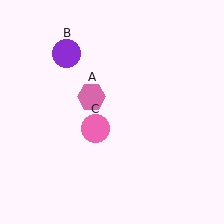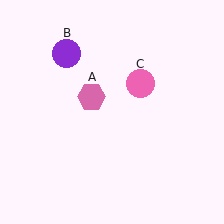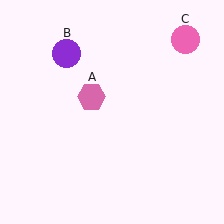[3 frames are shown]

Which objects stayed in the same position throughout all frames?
Pink hexagon (object A) and purple circle (object B) remained stationary.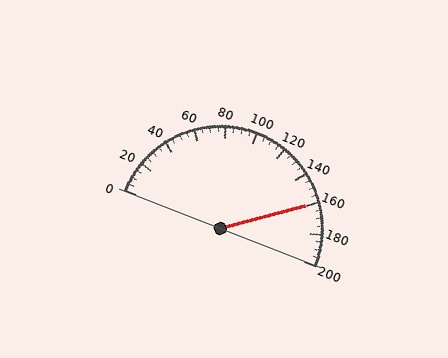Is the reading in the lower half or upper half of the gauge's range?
The reading is in the upper half of the range (0 to 200).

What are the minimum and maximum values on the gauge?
The gauge ranges from 0 to 200.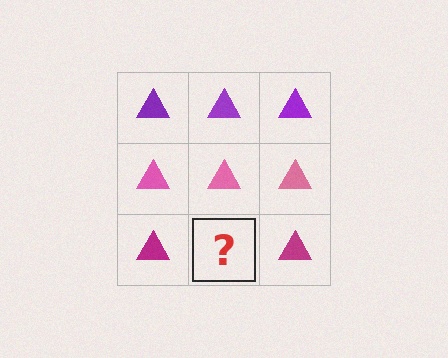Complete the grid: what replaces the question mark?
The question mark should be replaced with a magenta triangle.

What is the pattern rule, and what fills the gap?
The rule is that each row has a consistent color. The gap should be filled with a magenta triangle.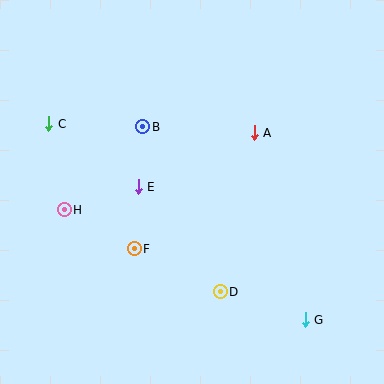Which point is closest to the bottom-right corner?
Point G is closest to the bottom-right corner.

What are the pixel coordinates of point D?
Point D is at (220, 292).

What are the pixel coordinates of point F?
Point F is at (134, 249).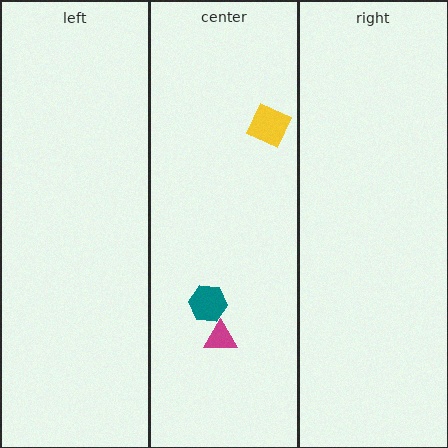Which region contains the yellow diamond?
The center region.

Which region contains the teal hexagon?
The center region.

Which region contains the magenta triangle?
The center region.